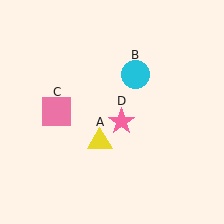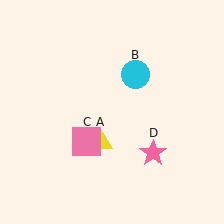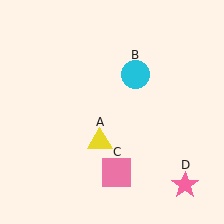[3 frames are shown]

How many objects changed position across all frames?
2 objects changed position: pink square (object C), pink star (object D).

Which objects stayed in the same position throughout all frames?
Yellow triangle (object A) and cyan circle (object B) remained stationary.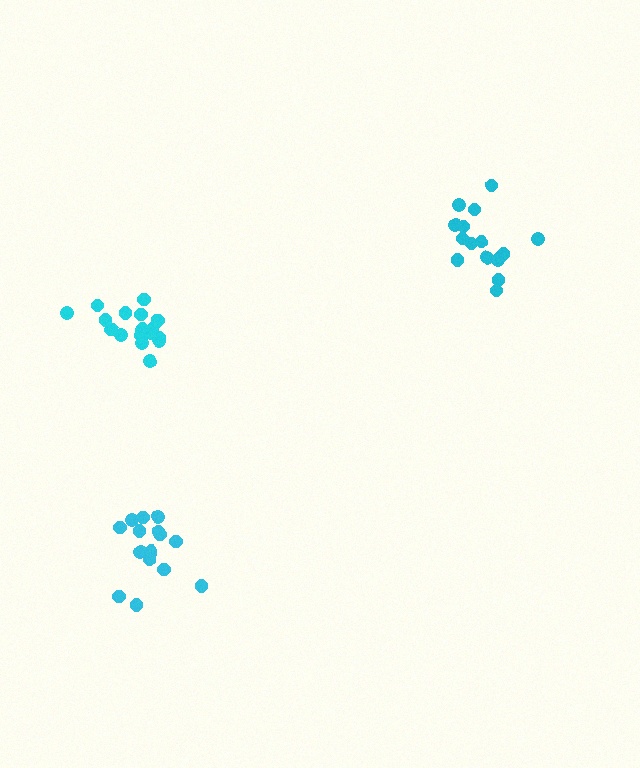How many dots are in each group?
Group 1: 17 dots, Group 2: 17 dots, Group 3: 16 dots (50 total).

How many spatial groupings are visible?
There are 3 spatial groupings.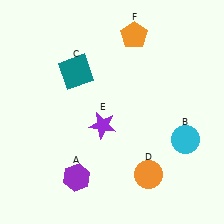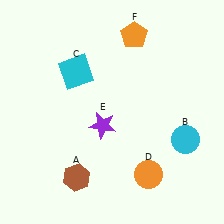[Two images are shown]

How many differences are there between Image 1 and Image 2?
There are 2 differences between the two images.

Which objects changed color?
A changed from purple to brown. C changed from teal to cyan.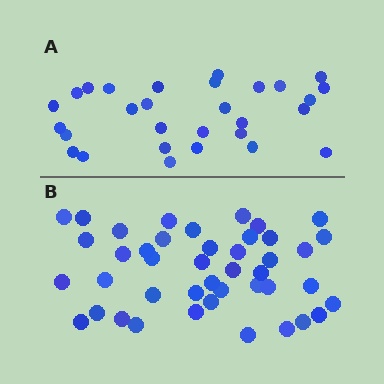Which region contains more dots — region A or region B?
Region B (the bottom region) has more dots.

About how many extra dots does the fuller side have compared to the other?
Region B has approximately 15 more dots than region A.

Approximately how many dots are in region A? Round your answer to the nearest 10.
About 30 dots. (The exact count is 29, which rounds to 30.)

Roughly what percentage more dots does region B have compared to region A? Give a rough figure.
About 50% more.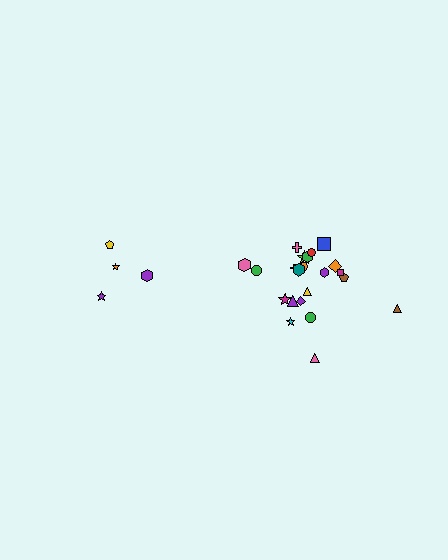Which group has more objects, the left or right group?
The right group.